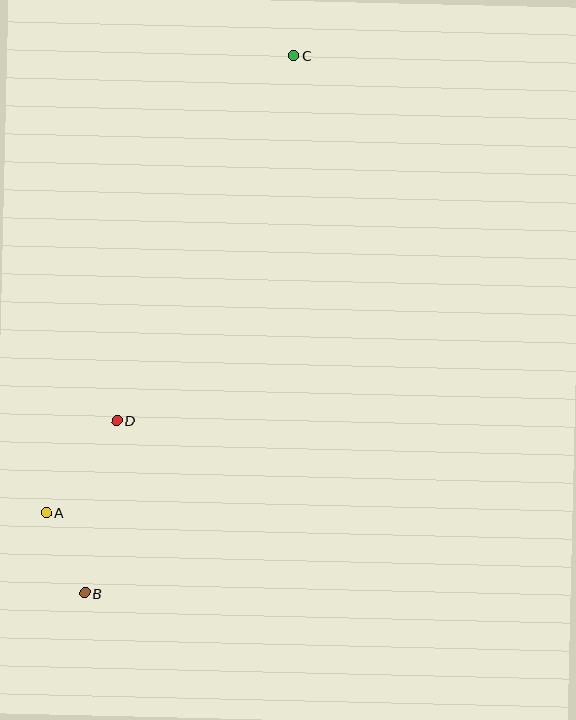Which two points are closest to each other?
Points A and B are closest to each other.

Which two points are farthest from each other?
Points B and C are farthest from each other.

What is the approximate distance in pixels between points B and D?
The distance between B and D is approximately 175 pixels.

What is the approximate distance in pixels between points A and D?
The distance between A and D is approximately 115 pixels.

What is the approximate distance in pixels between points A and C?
The distance between A and C is approximately 519 pixels.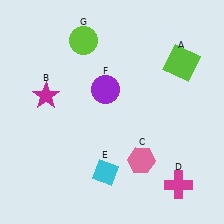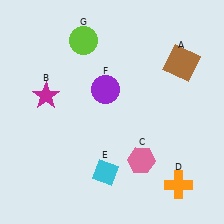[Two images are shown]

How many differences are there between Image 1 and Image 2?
There are 2 differences between the two images.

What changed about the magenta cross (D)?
In Image 1, D is magenta. In Image 2, it changed to orange.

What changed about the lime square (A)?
In Image 1, A is lime. In Image 2, it changed to brown.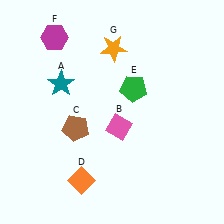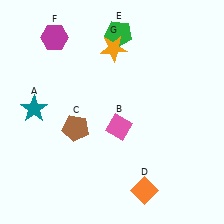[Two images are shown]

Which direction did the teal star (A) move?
The teal star (A) moved left.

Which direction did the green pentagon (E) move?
The green pentagon (E) moved up.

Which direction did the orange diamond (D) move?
The orange diamond (D) moved right.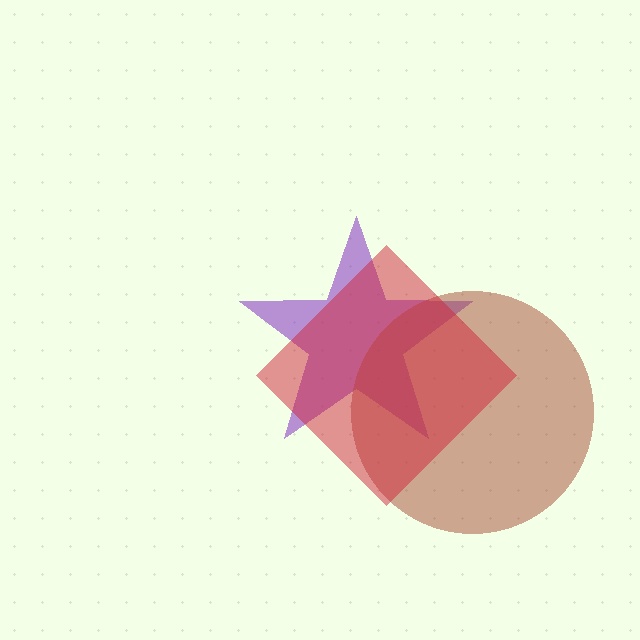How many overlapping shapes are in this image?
There are 3 overlapping shapes in the image.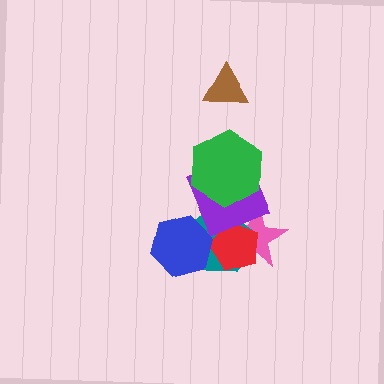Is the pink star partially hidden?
Yes, it is partially covered by another shape.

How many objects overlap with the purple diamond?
5 objects overlap with the purple diamond.